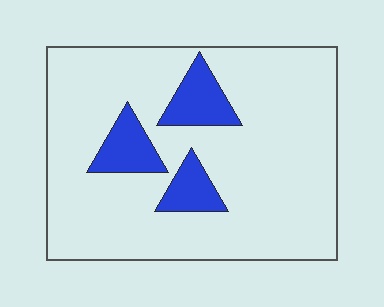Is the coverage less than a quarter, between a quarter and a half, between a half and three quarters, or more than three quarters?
Less than a quarter.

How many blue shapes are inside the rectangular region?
3.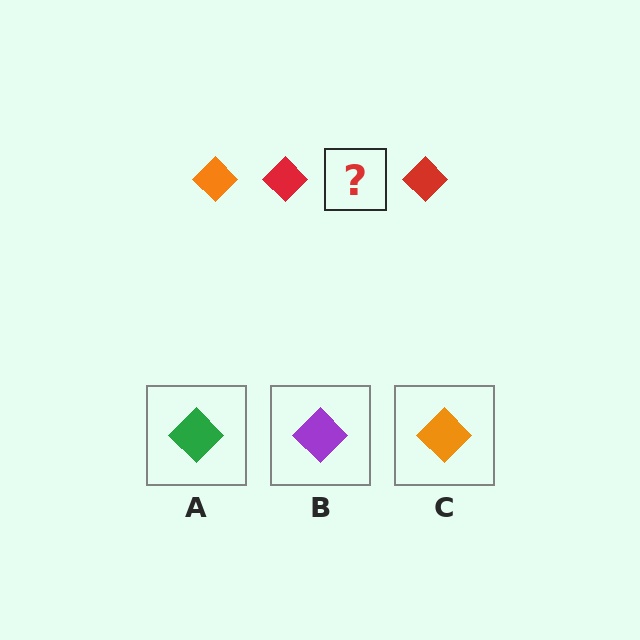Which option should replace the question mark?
Option C.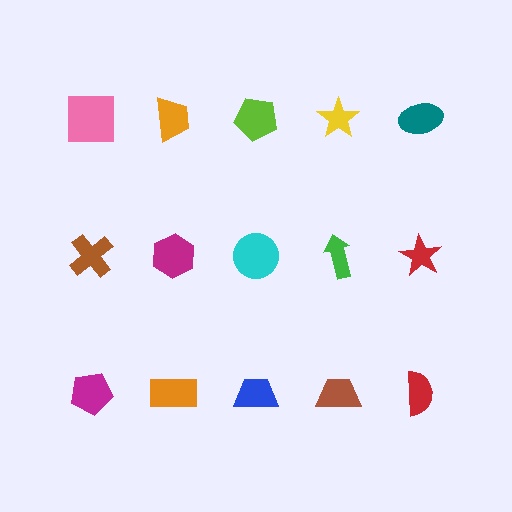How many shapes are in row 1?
5 shapes.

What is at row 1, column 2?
An orange trapezoid.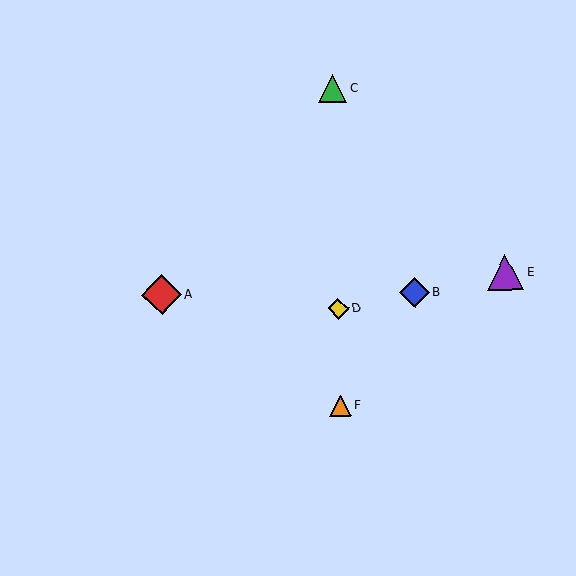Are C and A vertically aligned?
No, C is at x≈333 and A is at x≈162.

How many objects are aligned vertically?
3 objects (C, D, F) are aligned vertically.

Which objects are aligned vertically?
Objects C, D, F are aligned vertically.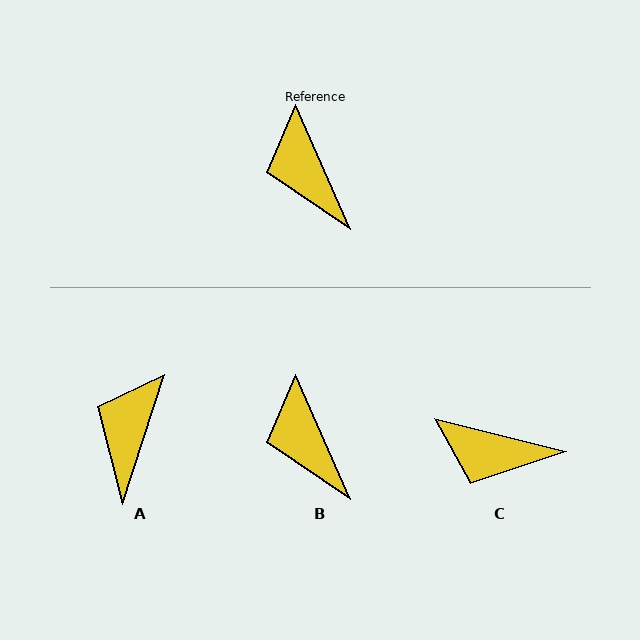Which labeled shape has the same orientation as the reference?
B.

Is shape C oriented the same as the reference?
No, it is off by about 52 degrees.